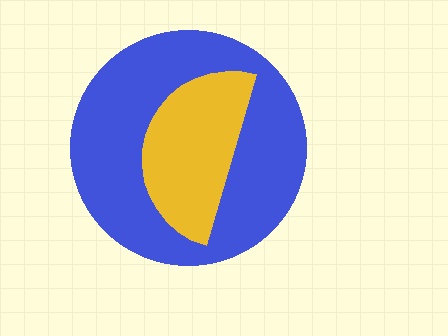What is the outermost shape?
The blue circle.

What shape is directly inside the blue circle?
The yellow semicircle.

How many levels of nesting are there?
2.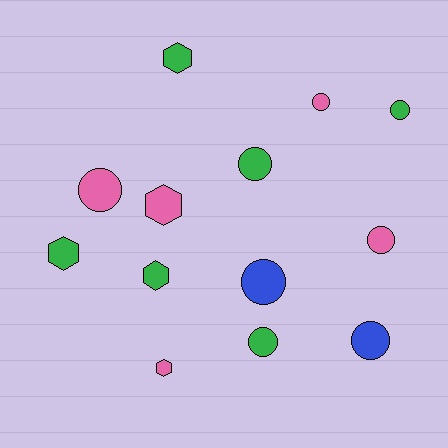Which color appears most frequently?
Green, with 6 objects.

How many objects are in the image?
There are 13 objects.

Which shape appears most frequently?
Circle, with 8 objects.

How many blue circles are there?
There are 2 blue circles.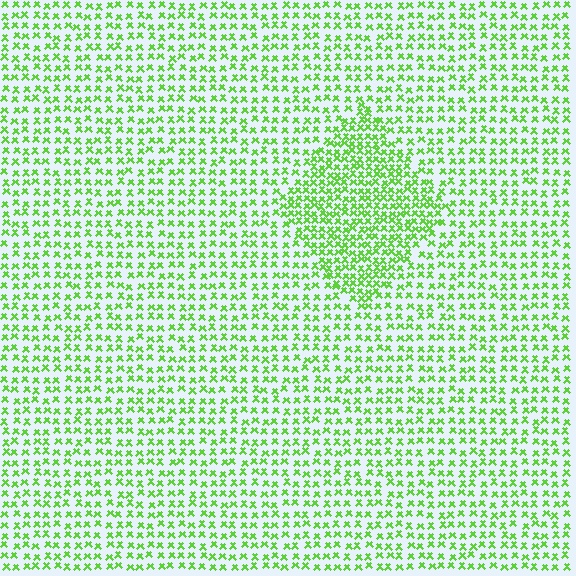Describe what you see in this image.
The image contains small lime elements arranged at two different densities. A diamond-shaped region is visible where the elements are more densely packed than the surrounding area.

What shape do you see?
I see a diamond.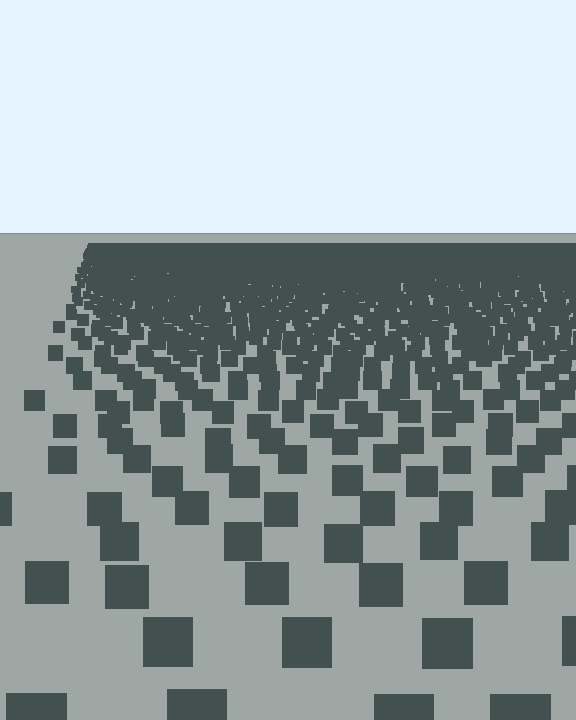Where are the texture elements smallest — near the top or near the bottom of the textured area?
Near the top.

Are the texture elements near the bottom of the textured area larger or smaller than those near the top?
Larger. Near the bottom, elements are closer to the viewer and appear at a bigger on-screen size.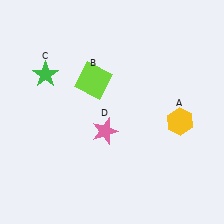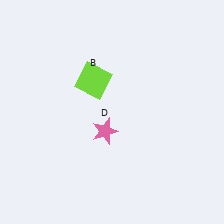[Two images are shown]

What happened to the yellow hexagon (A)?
The yellow hexagon (A) was removed in Image 2. It was in the bottom-right area of Image 1.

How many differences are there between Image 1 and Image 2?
There are 2 differences between the two images.